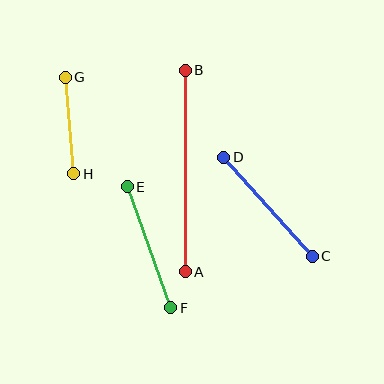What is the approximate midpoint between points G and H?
The midpoint is at approximately (69, 125) pixels.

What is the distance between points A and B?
The distance is approximately 201 pixels.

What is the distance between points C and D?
The distance is approximately 133 pixels.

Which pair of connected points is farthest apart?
Points A and B are farthest apart.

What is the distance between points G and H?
The distance is approximately 97 pixels.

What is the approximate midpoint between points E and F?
The midpoint is at approximately (149, 247) pixels.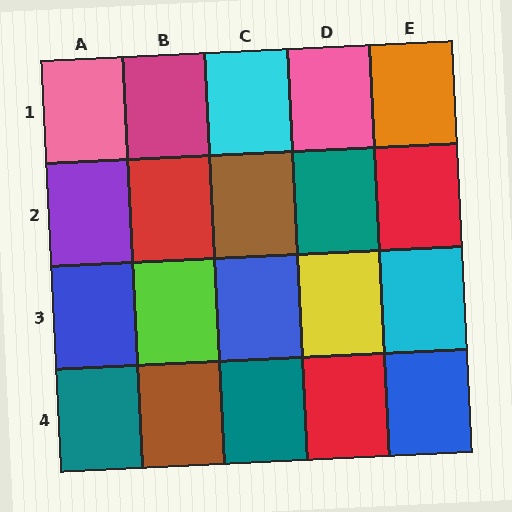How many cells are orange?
1 cell is orange.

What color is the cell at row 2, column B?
Red.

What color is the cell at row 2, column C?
Brown.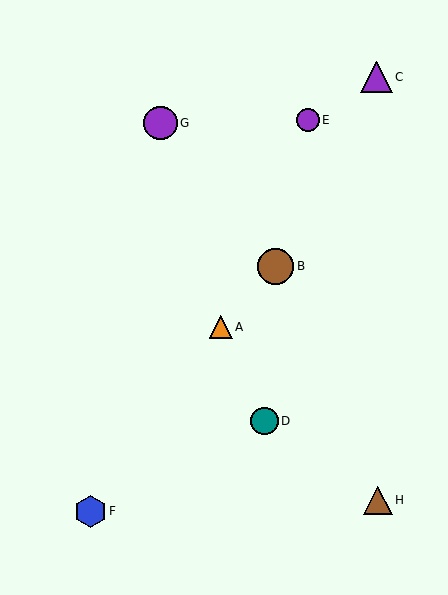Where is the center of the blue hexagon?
The center of the blue hexagon is at (90, 511).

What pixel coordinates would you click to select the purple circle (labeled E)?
Click at (308, 120) to select the purple circle E.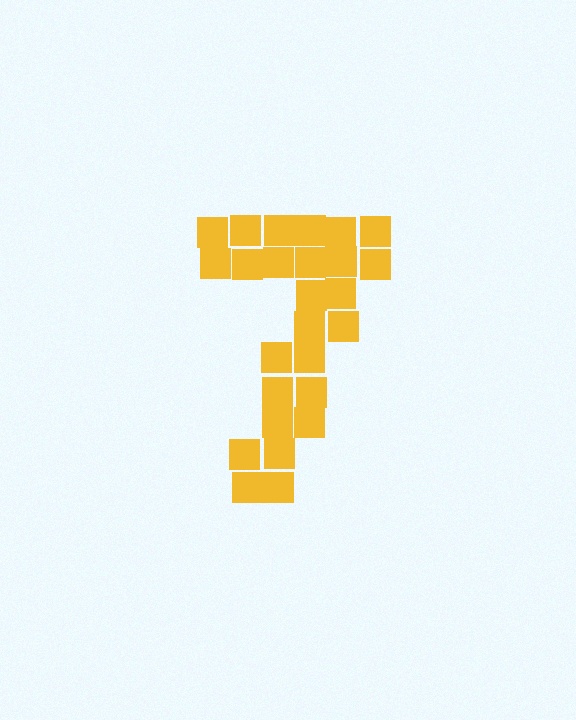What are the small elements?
The small elements are squares.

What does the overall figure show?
The overall figure shows the digit 7.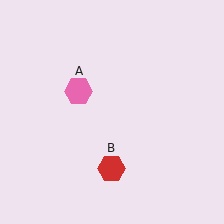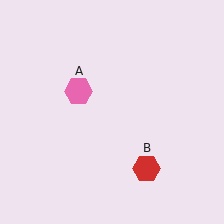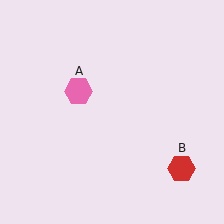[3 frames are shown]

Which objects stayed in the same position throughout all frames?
Pink hexagon (object A) remained stationary.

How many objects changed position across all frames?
1 object changed position: red hexagon (object B).